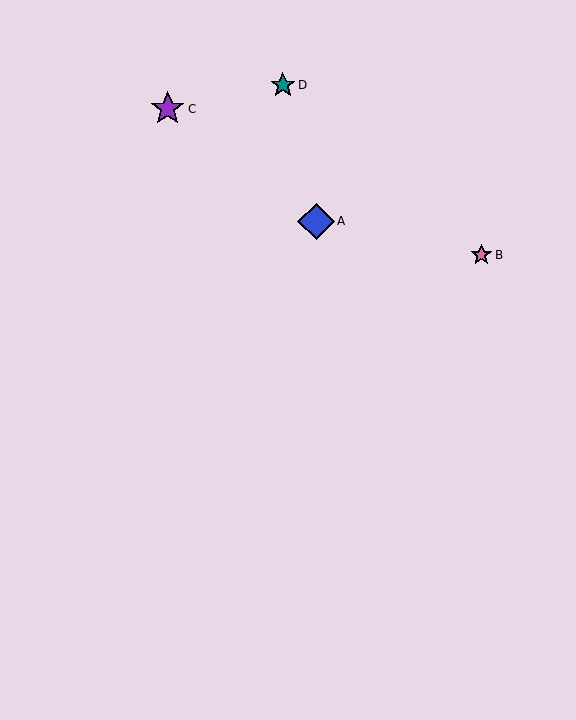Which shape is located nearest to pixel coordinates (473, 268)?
The pink star (labeled B) at (481, 255) is nearest to that location.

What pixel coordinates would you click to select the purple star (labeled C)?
Click at (168, 109) to select the purple star C.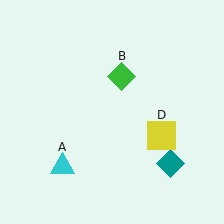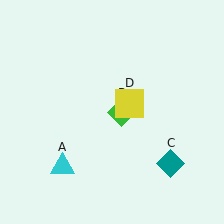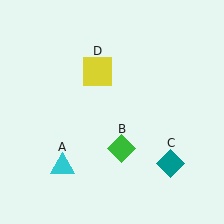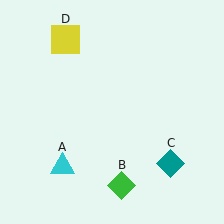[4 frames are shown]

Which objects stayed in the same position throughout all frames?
Cyan triangle (object A) and teal diamond (object C) remained stationary.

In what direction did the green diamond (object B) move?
The green diamond (object B) moved down.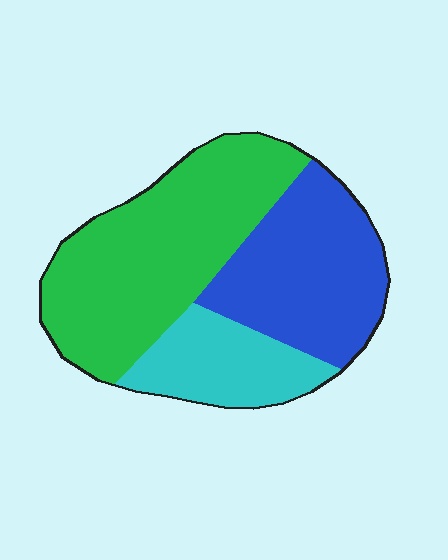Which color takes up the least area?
Cyan, at roughly 20%.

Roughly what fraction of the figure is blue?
Blue takes up about one third (1/3) of the figure.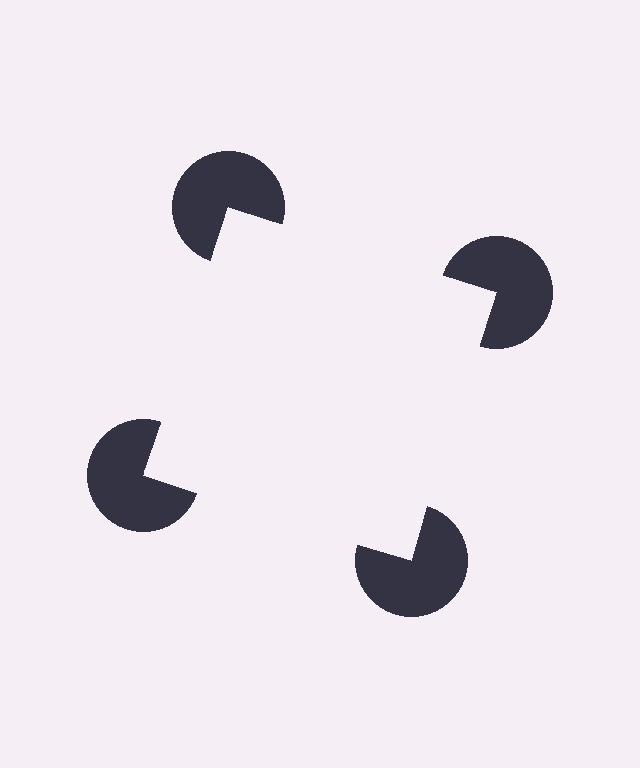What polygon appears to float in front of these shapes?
An illusory square — its edges are inferred from the aligned wedge cuts in the pac-man discs, not physically drawn.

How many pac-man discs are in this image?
There are 4 — one at each vertex of the illusory square.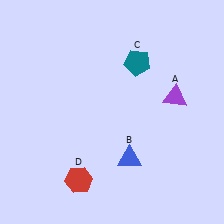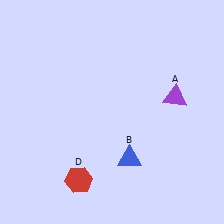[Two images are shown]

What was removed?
The teal pentagon (C) was removed in Image 2.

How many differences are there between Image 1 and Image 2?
There is 1 difference between the two images.